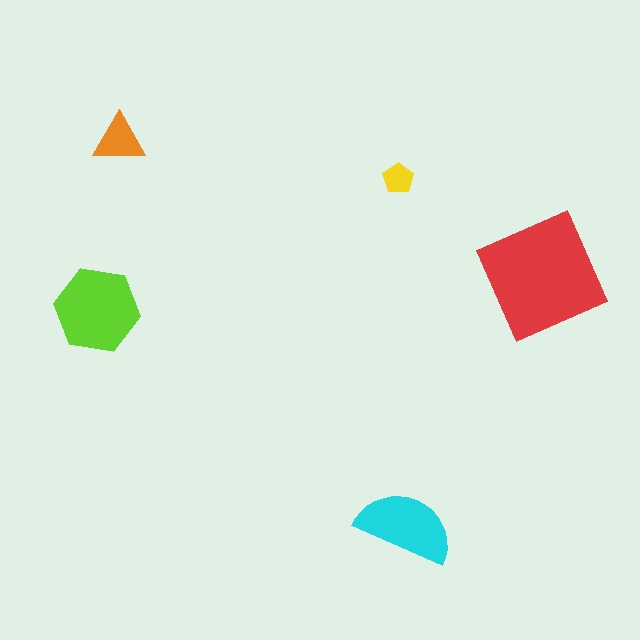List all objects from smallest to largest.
The yellow pentagon, the orange triangle, the cyan semicircle, the lime hexagon, the red square.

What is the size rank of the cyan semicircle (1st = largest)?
3rd.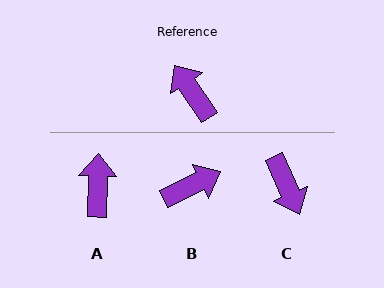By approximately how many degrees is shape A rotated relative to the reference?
Approximately 35 degrees clockwise.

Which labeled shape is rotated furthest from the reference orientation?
C, about 170 degrees away.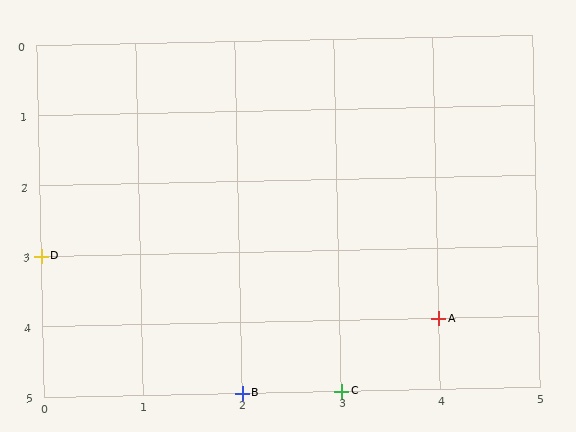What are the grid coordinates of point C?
Point C is at grid coordinates (3, 5).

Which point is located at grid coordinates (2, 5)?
Point B is at (2, 5).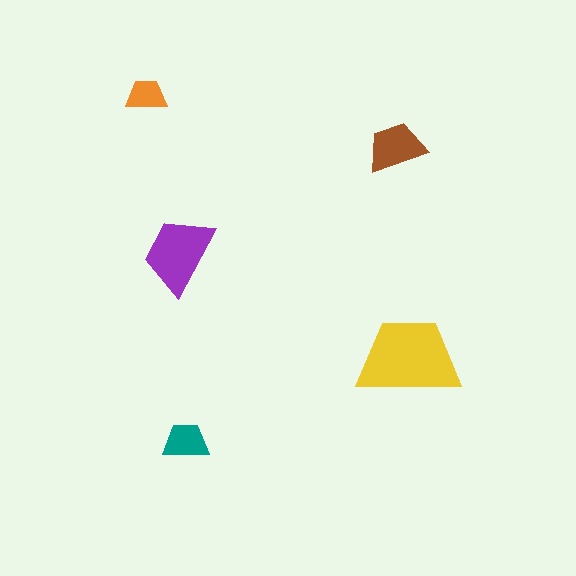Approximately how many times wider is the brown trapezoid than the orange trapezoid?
About 1.5 times wider.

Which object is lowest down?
The teal trapezoid is bottommost.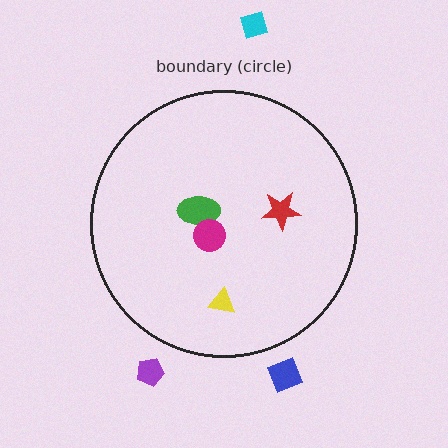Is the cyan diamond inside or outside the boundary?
Outside.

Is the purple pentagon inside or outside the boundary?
Outside.